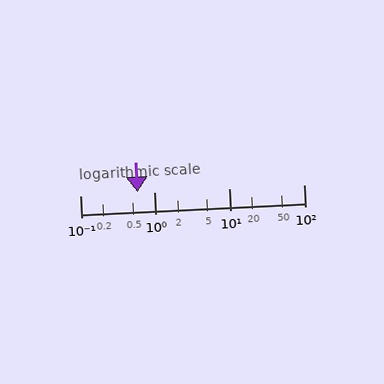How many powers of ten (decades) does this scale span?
The scale spans 3 decades, from 0.1 to 100.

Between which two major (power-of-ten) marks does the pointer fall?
The pointer is between 0.1 and 1.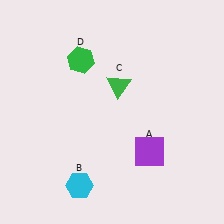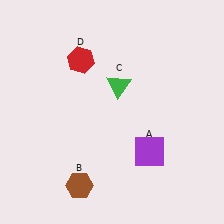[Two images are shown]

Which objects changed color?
B changed from cyan to brown. D changed from green to red.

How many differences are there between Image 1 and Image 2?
There are 2 differences between the two images.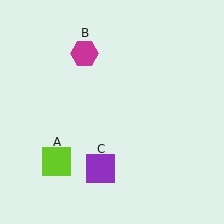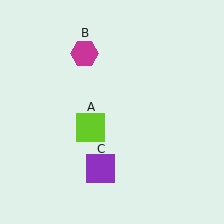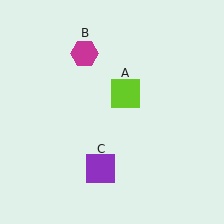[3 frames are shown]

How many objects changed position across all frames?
1 object changed position: lime square (object A).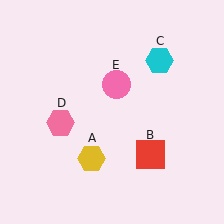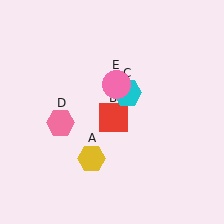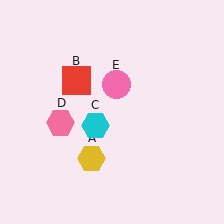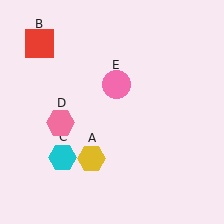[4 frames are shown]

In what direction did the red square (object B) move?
The red square (object B) moved up and to the left.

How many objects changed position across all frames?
2 objects changed position: red square (object B), cyan hexagon (object C).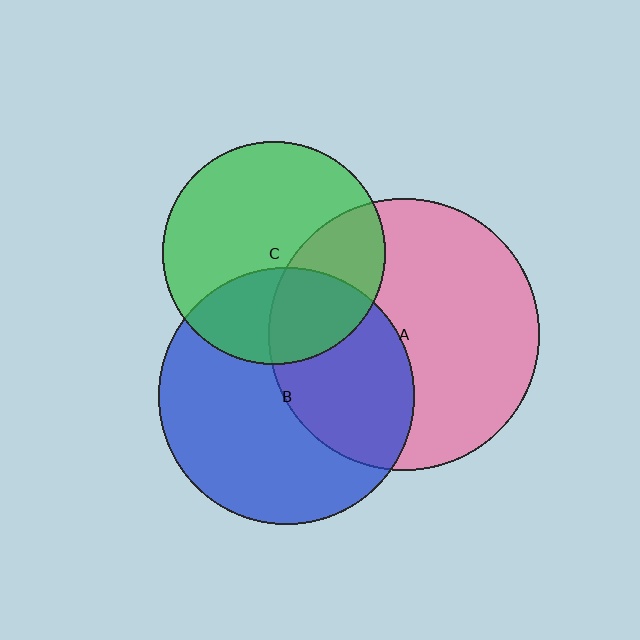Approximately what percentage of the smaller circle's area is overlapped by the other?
Approximately 30%.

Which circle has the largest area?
Circle A (pink).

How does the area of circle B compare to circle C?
Approximately 1.3 times.